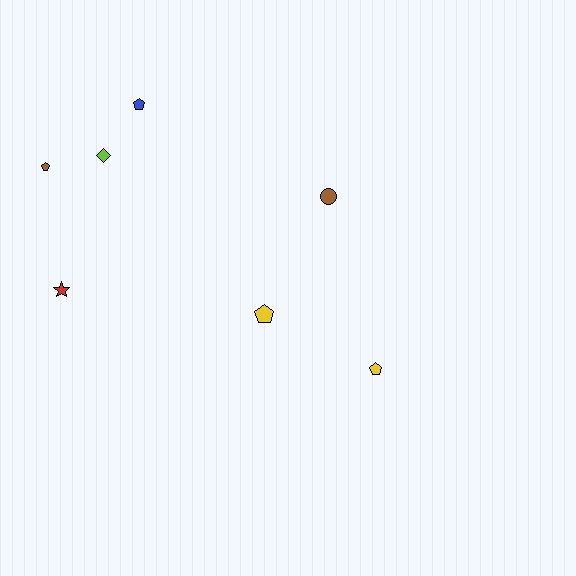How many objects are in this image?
There are 7 objects.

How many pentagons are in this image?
There are 4 pentagons.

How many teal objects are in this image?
There are no teal objects.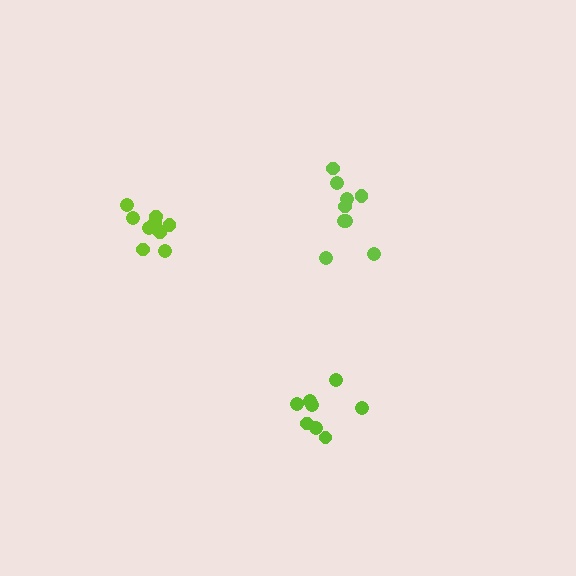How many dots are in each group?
Group 1: 10 dots, Group 2: 8 dots, Group 3: 9 dots (27 total).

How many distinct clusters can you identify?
There are 3 distinct clusters.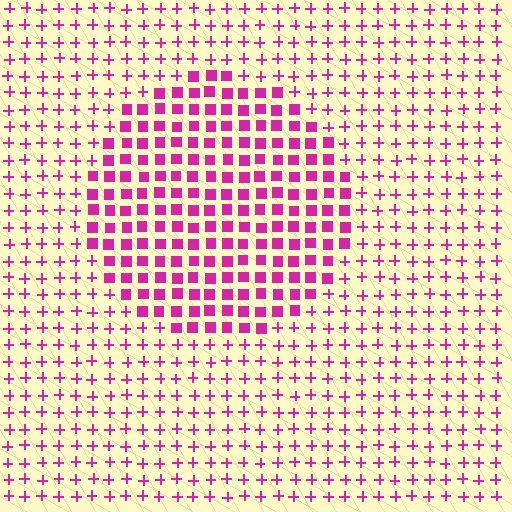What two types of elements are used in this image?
The image uses squares inside the circle region and plus signs outside it.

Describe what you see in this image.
The image is filled with small magenta elements arranged in a uniform grid. A circle-shaped region contains squares, while the surrounding area contains plus signs. The boundary is defined purely by the change in element shape.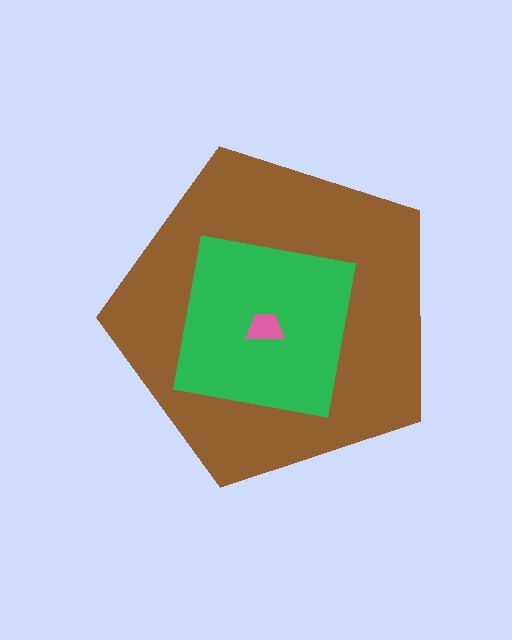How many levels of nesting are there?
3.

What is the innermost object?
The pink trapezoid.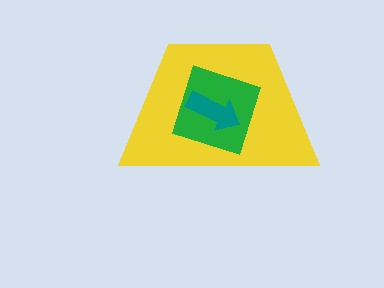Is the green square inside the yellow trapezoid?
Yes.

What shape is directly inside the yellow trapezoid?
The green square.